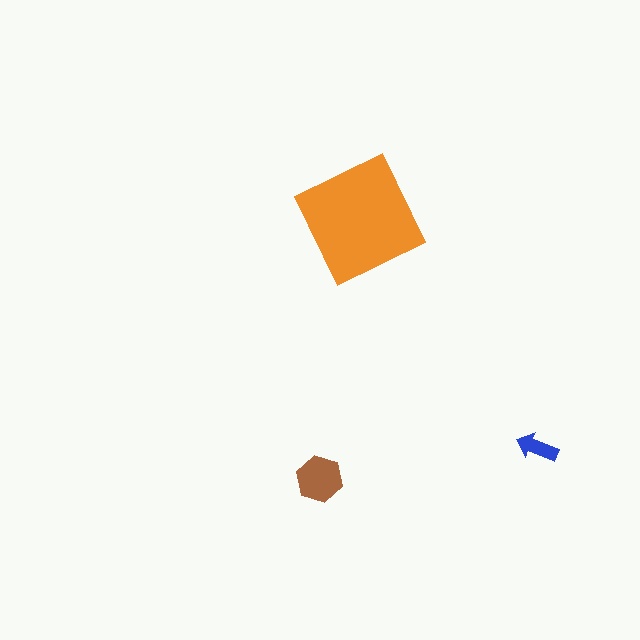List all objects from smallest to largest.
The blue arrow, the brown hexagon, the orange square.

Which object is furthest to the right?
The blue arrow is rightmost.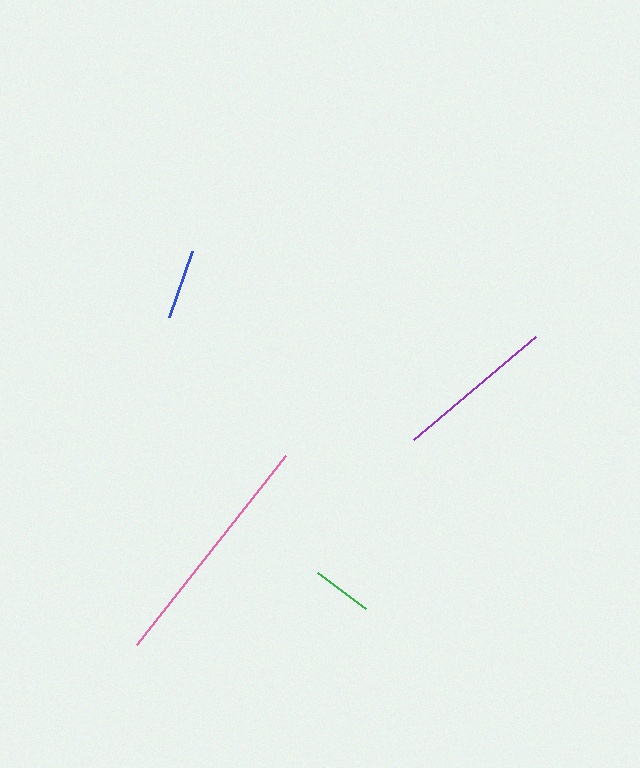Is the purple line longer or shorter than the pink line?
The pink line is longer than the purple line.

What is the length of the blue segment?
The blue segment is approximately 70 pixels long.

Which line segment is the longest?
The pink line is the longest at approximately 241 pixels.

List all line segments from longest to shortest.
From longest to shortest: pink, purple, blue, green.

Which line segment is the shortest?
The green line is the shortest at approximately 60 pixels.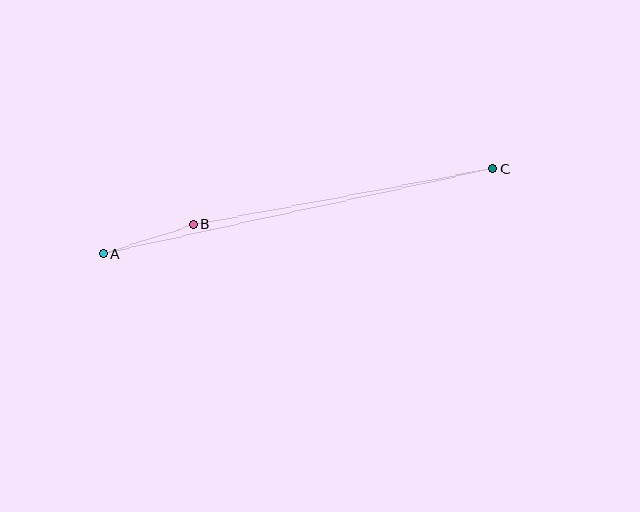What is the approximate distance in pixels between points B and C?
The distance between B and C is approximately 304 pixels.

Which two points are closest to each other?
Points A and B are closest to each other.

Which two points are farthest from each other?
Points A and C are farthest from each other.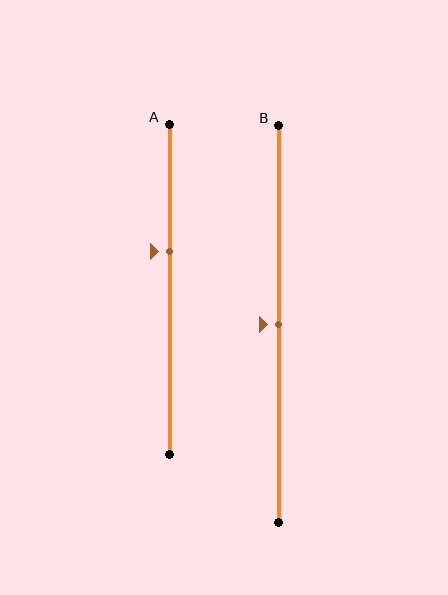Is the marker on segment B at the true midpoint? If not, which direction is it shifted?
Yes, the marker on segment B is at the true midpoint.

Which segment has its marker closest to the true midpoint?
Segment B has its marker closest to the true midpoint.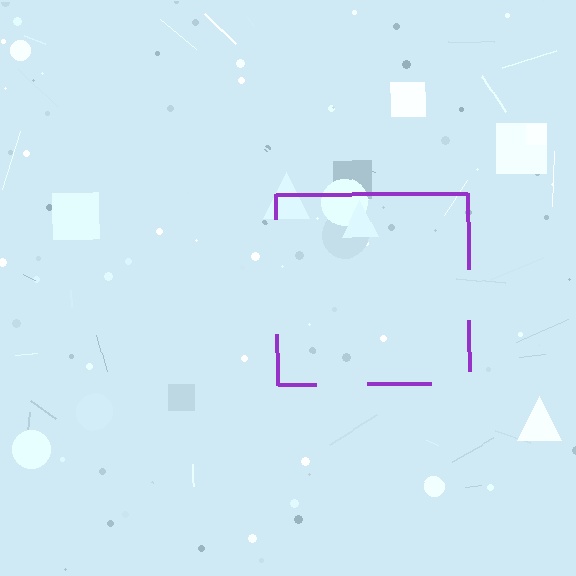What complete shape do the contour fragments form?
The contour fragments form a square.